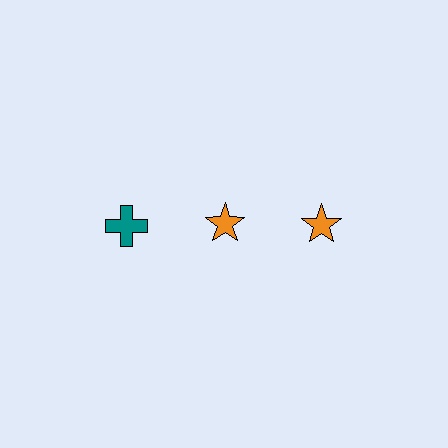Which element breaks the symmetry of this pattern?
The teal cross in the top row, leftmost column breaks the symmetry. All other shapes are orange stars.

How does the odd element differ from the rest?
It differs in both color (teal instead of orange) and shape (cross instead of star).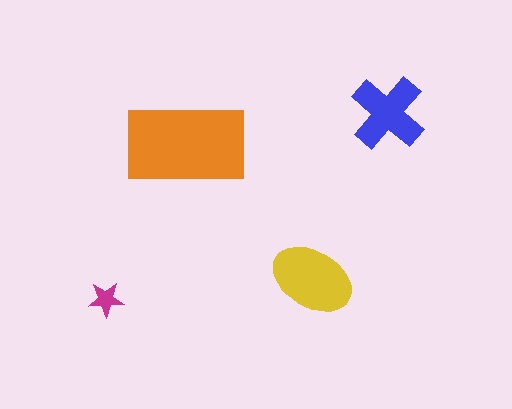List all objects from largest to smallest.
The orange rectangle, the yellow ellipse, the blue cross, the magenta star.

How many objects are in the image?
There are 4 objects in the image.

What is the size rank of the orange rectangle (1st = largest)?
1st.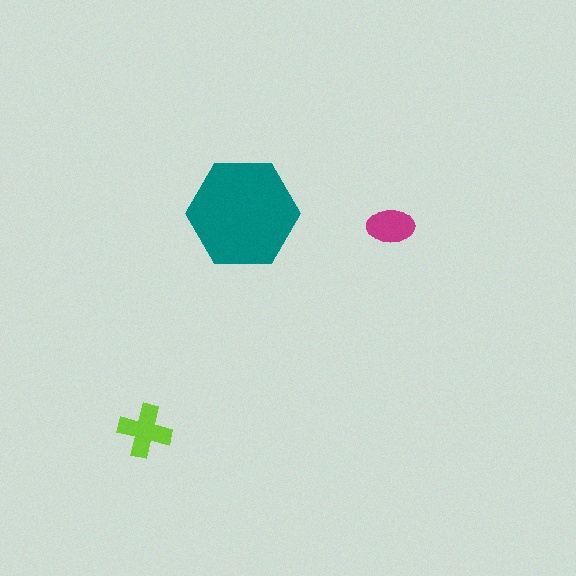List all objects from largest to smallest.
The teal hexagon, the lime cross, the magenta ellipse.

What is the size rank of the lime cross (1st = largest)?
2nd.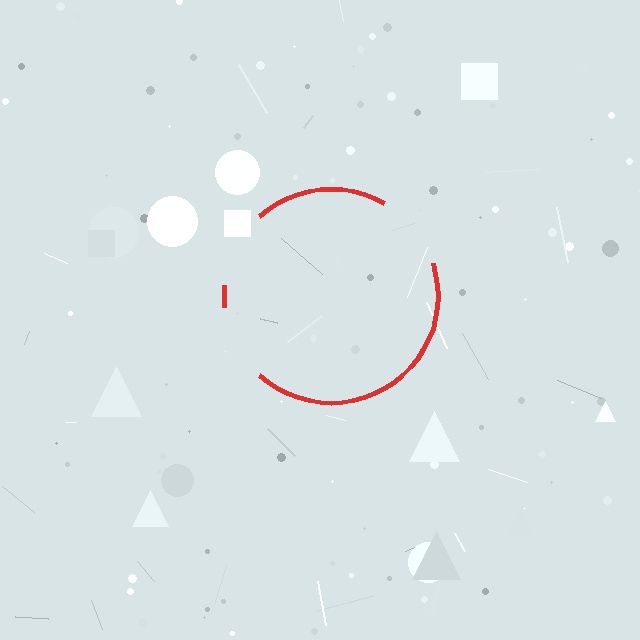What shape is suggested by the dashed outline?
The dashed outline suggests a circle.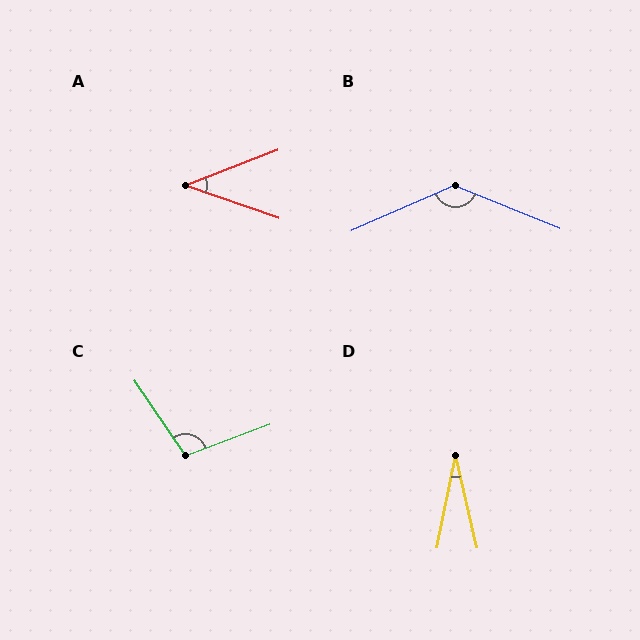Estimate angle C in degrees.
Approximately 103 degrees.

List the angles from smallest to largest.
D (25°), A (40°), C (103°), B (134°).